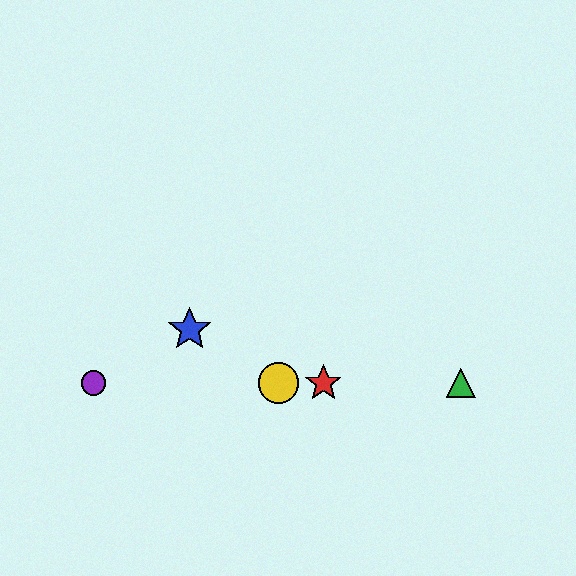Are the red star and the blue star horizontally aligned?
No, the red star is at y≈383 and the blue star is at y≈329.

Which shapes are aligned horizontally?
The red star, the green triangle, the yellow circle, the purple circle are aligned horizontally.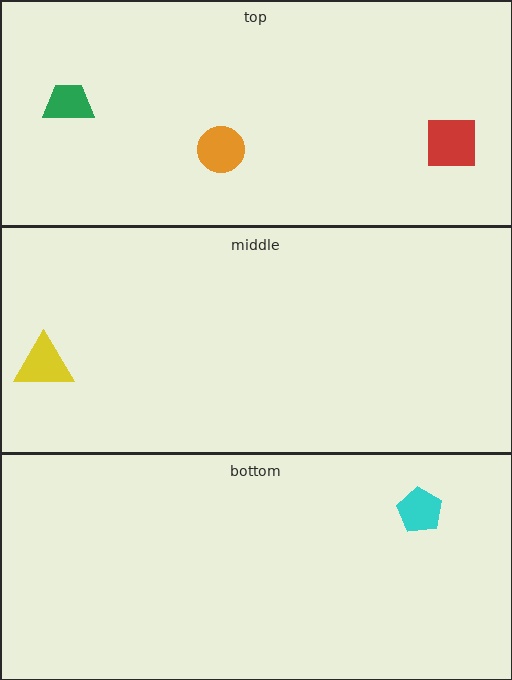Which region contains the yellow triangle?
The middle region.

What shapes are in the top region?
The green trapezoid, the orange circle, the red square.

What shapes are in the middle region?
The yellow triangle.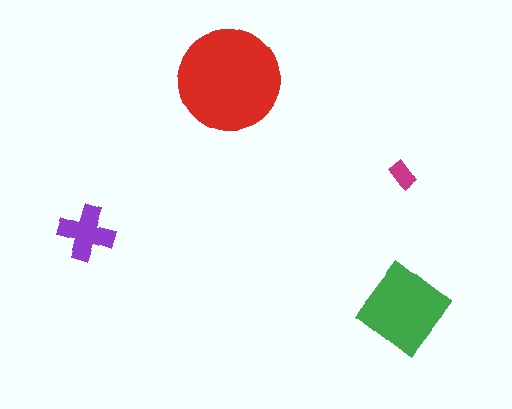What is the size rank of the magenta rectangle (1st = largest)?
4th.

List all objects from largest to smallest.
The red circle, the green diamond, the purple cross, the magenta rectangle.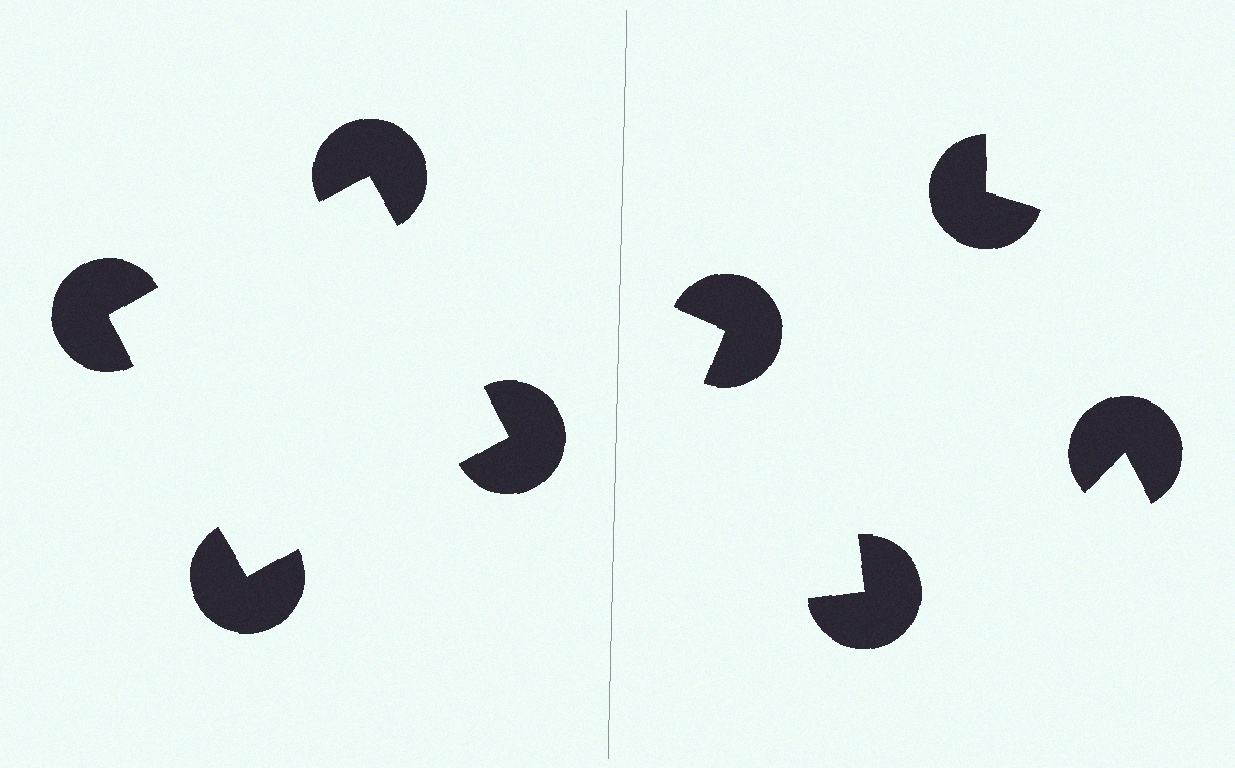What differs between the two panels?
The pac-man discs are positioned identically on both sides; only the wedge orientations differ. On the left they align to a square; on the right they are misaligned.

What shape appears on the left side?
An illusory square.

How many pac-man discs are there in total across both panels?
8 — 4 on each side.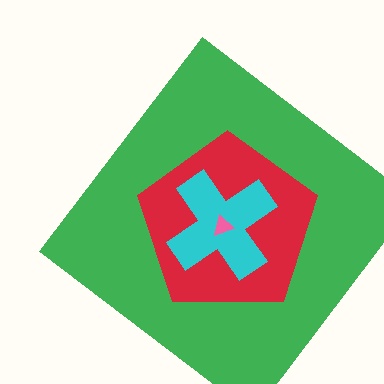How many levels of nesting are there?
4.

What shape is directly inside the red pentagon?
The cyan cross.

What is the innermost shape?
The pink triangle.